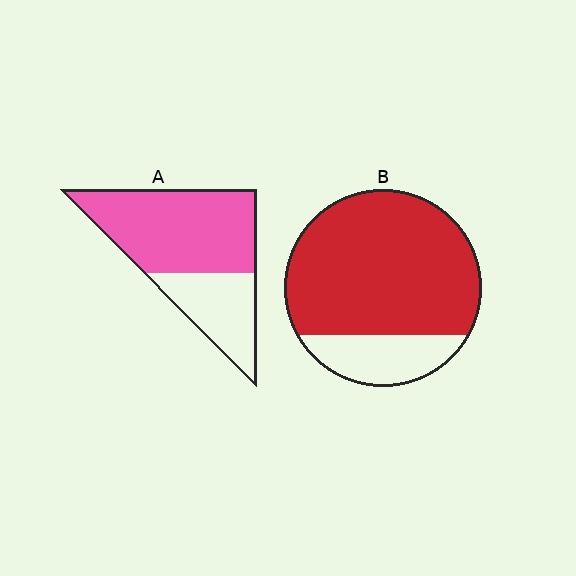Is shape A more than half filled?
Yes.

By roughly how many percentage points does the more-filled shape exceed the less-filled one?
By roughly 10 percentage points (B over A).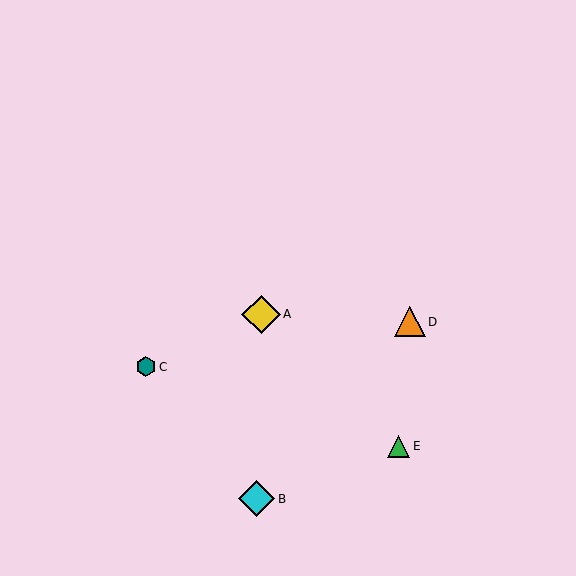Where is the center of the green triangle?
The center of the green triangle is at (398, 446).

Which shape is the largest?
The yellow diamond (labeled A) is the largest.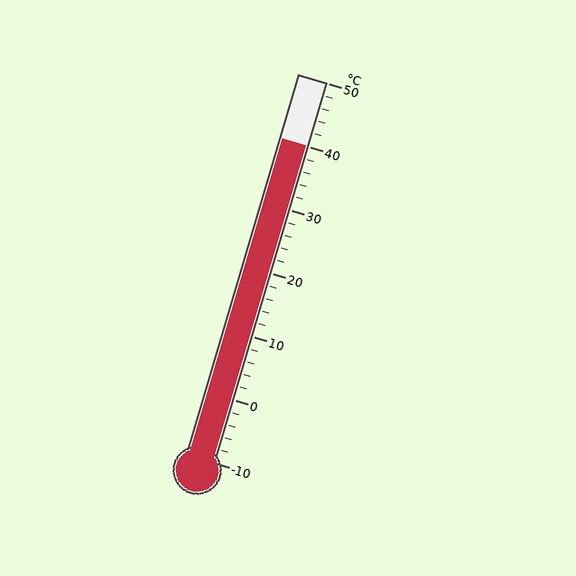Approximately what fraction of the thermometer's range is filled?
The thermometer is filled to approximately 85% of its range.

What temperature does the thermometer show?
The thermometer shows approximately 40°C.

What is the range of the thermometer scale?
The thermometer scale ranges from -10°C to 50°C.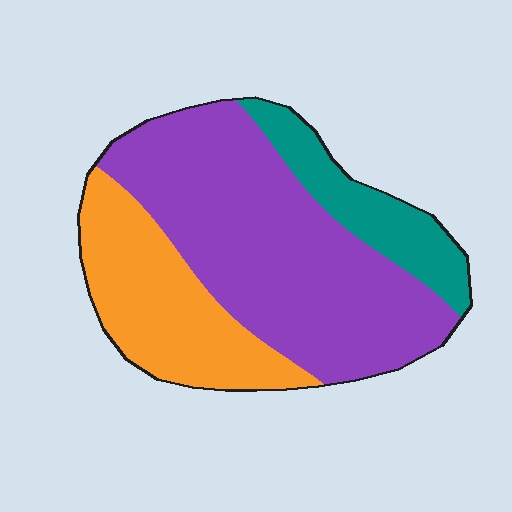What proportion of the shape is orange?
Orange takes up about one quarter (1/4) of the shape.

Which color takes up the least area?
Teal, at roughly 15%.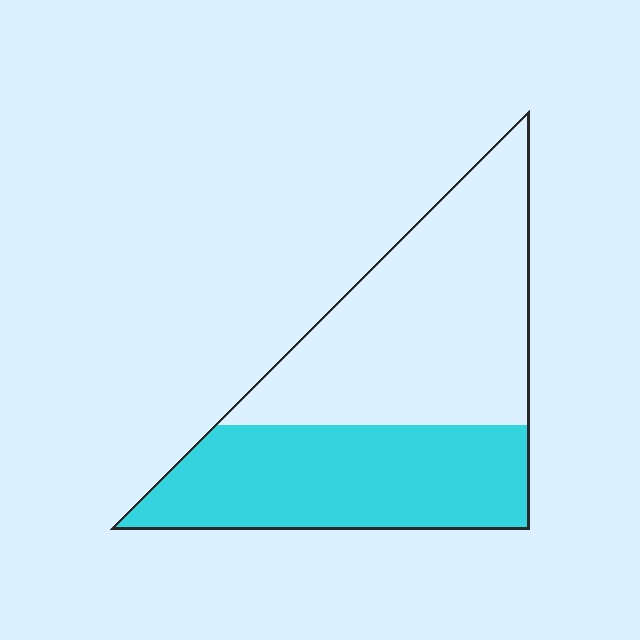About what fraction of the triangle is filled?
About two fifths (2/5).